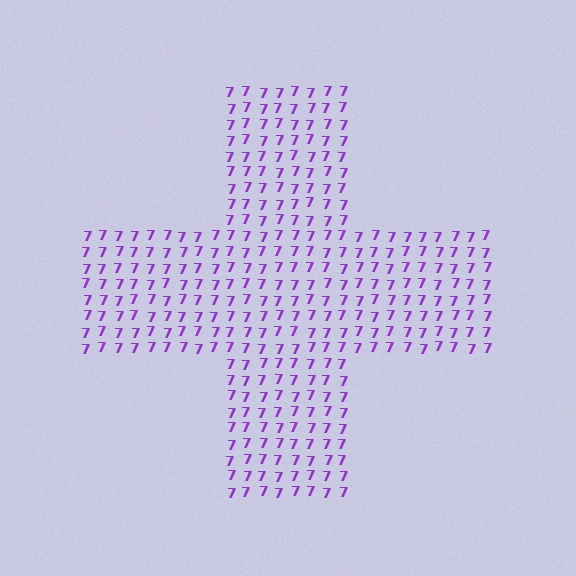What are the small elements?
The small elements are digit 7's.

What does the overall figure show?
The overall figure shows a cross.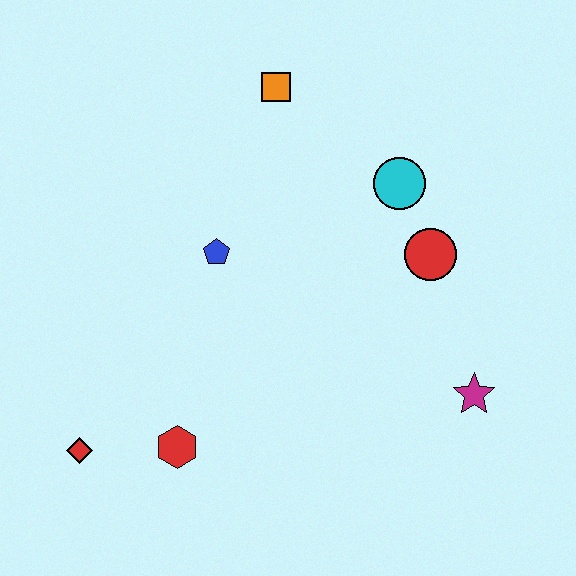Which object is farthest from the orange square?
The red diamond is farthest from the orange square.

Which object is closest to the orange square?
The cyan circle is closest to the orange square.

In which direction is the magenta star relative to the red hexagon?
The magenta star is to the right of the red hexagon.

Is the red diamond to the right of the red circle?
No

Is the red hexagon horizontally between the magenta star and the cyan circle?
No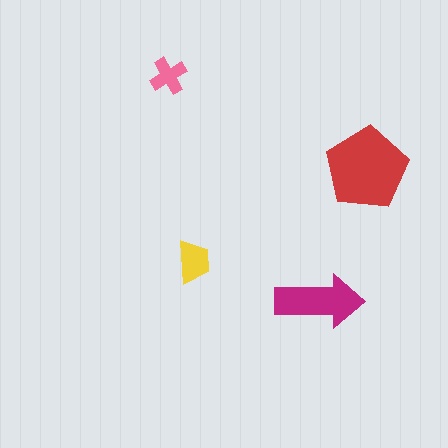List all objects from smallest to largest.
The pink cross, the yellow trapezoid, the magenta arrow, the red pentagon.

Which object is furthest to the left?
The pink cross is leftmost.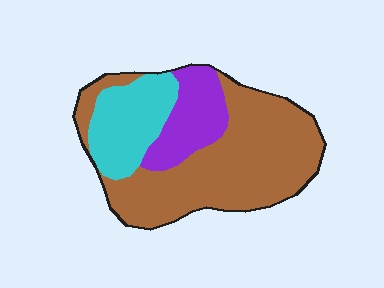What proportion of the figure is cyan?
Cyan covers roughly 20% of the figure.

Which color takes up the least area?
Purple, at roughly 20%.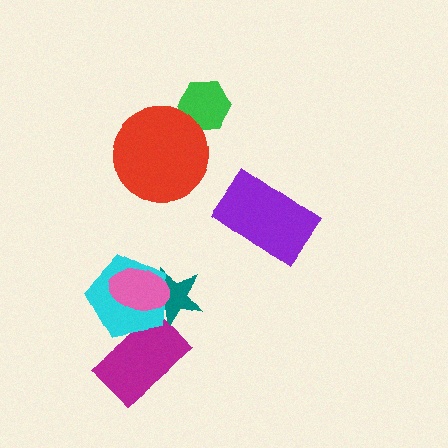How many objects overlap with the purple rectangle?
0 objects overlap with the purple rectangle.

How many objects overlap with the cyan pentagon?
3 objects overlap with the cyan pentagon.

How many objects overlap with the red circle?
1 object overlaps with the red circle.